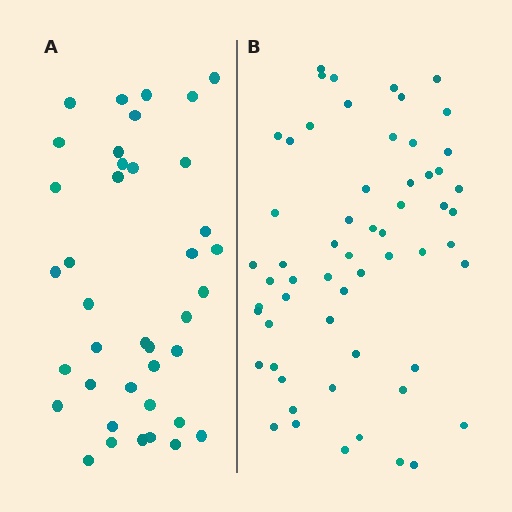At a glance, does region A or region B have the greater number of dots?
Region B (the right region) has more dots.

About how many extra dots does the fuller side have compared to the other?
Region B has approximately 20 more dots than region A.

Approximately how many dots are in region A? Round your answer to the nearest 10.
About 40 dots. (The exact count is 39, which rounds to 40.)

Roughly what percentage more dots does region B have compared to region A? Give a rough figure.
About 50% more.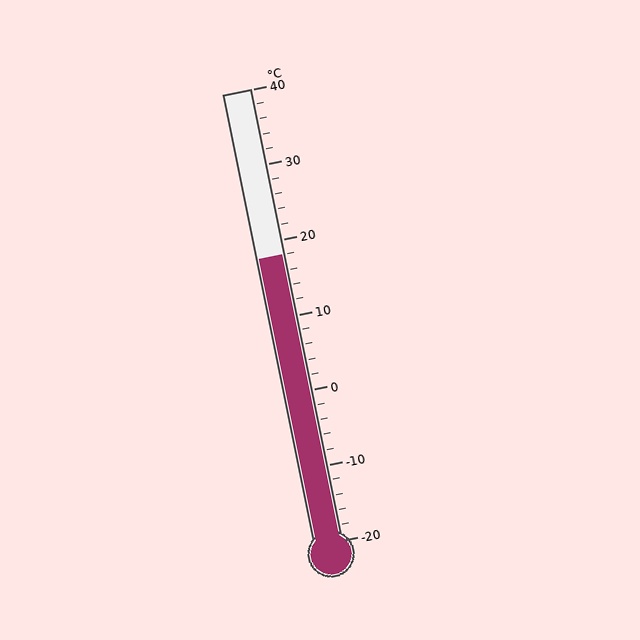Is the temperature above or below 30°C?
The temperature is below 30°C.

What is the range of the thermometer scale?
The thermometer scale ranges from -20°C to 40°C.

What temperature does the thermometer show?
The thermometer shows approximately 18°C.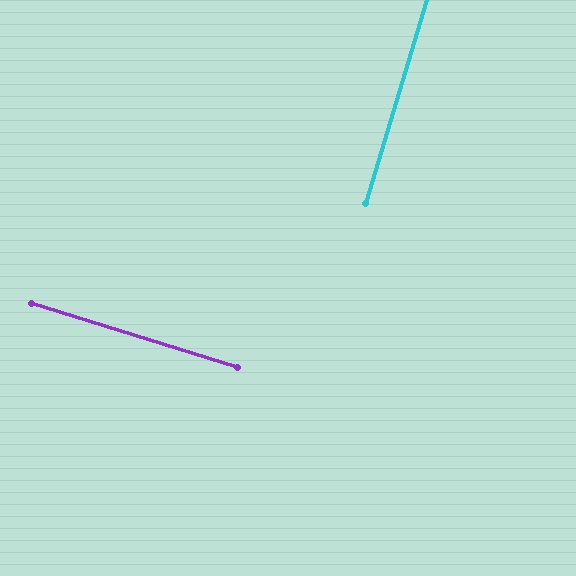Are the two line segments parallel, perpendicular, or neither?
Perpendicular — they meet at approximately 90°.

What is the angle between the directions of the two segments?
Approximately 90 degrees.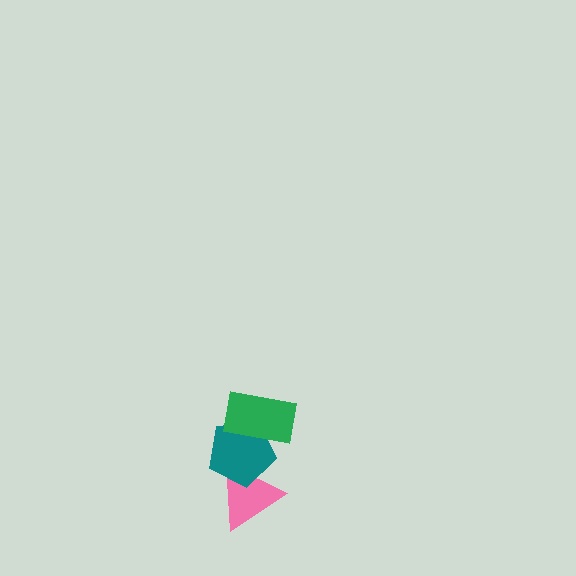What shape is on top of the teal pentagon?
The green rectangle is on top of the teal pentagon.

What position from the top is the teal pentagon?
The teal pentagon is 2nd from the top.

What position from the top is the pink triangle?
The pink triangle is 3rd from the top.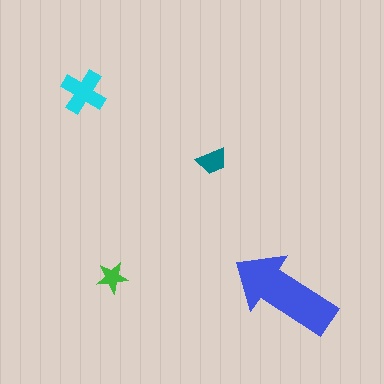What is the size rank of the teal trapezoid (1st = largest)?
3rd.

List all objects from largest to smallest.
The blue arrow, the cyan cross, the teal trapezoid, the green star.